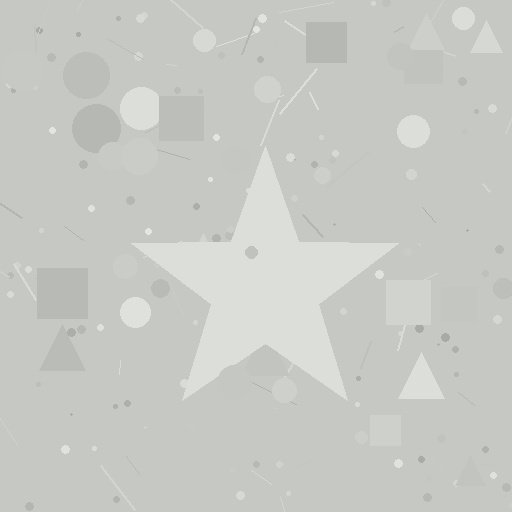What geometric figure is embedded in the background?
A star is embedded in the background.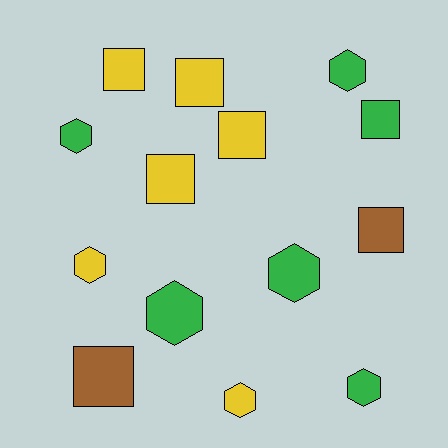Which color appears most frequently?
Green, with 6 objects.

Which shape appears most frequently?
Hexagon, with 7 objects.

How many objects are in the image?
There are 14 objects.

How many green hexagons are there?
There are 5 green hexagons.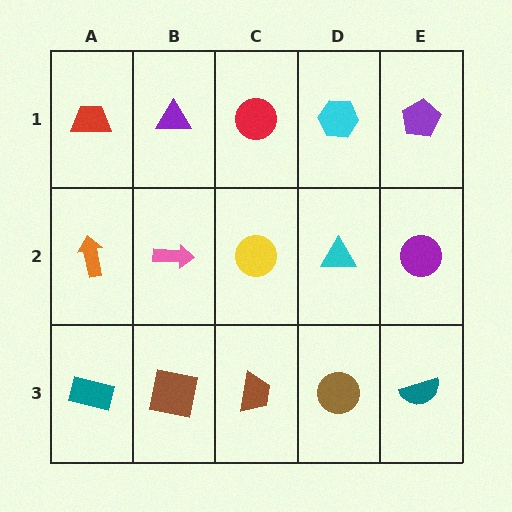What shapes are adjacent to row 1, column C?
A yellow circle (row 2, column C), a purple triangle (row 1, column B), a cyan hexagon (row 1, column D).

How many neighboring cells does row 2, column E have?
3.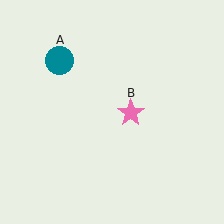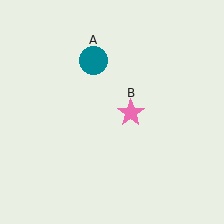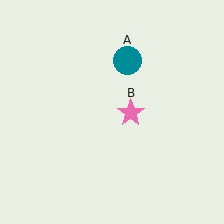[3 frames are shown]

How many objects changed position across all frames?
1 object changed position: teal circle (object A).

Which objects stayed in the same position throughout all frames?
Pink star (object B) remained stationary.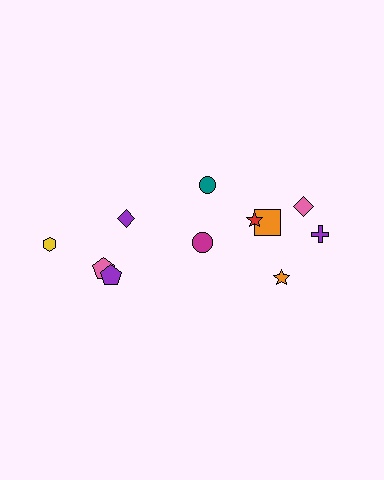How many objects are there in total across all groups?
There are 11 objects.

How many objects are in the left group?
There are 4 objects.